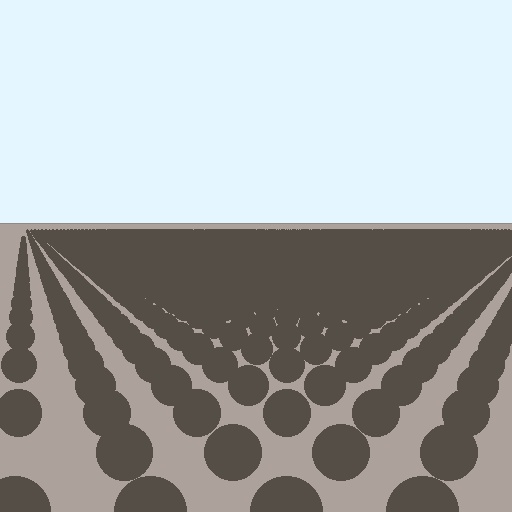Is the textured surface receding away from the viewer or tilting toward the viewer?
The surface is receding away from the viewer. Texture elements get smaller and denser toward the top.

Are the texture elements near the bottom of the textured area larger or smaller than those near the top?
Larger. Near the bottom, elements are closer to the viewer and appear at a bigger on-screen size.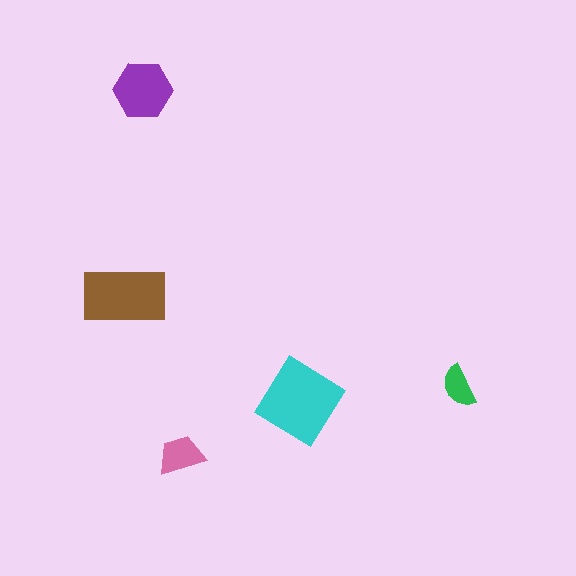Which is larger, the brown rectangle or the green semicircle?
The brown rectangle.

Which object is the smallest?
The green semicircle.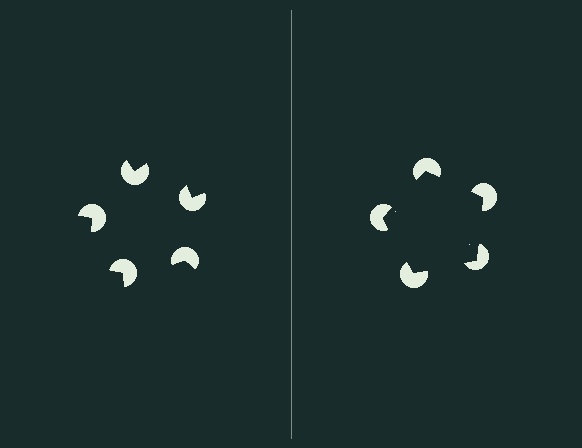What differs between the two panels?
The pac-man discs are positioned identically on both sides; only the wedge orientations differ. On the right they align to a pentagon; on the left they are misaligned.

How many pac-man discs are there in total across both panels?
10 — 5 on each side.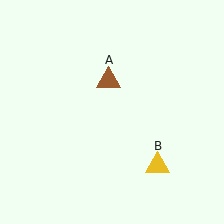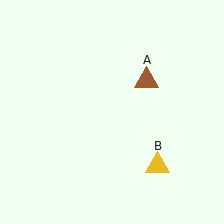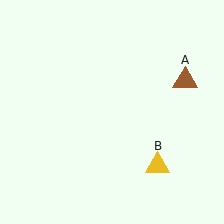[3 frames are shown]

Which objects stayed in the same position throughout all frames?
Yellow triangle (object B) remained stationary.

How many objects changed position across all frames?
1 object changed position: brown triangle (object A).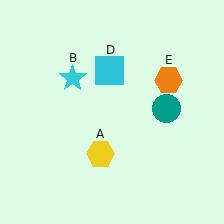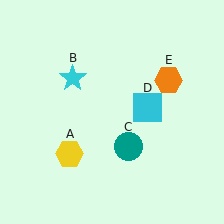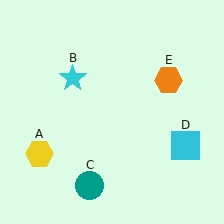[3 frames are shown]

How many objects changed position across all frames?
3 objects changed position: yellow hexagon (object A), teal circle (object C), cyan square (object D).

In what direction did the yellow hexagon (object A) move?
The yellow hexagon (object A) moved left.